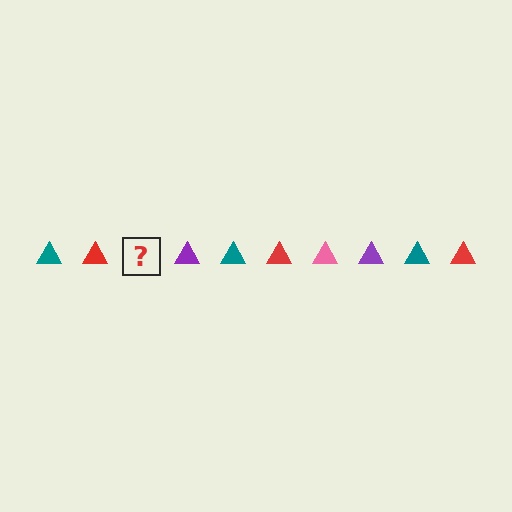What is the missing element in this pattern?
The missing element is a pink triangle.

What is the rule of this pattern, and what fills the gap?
The rule is that the pattern cycles through teal, red, pink, purple triangles. The gap should be filled with a pink triangle.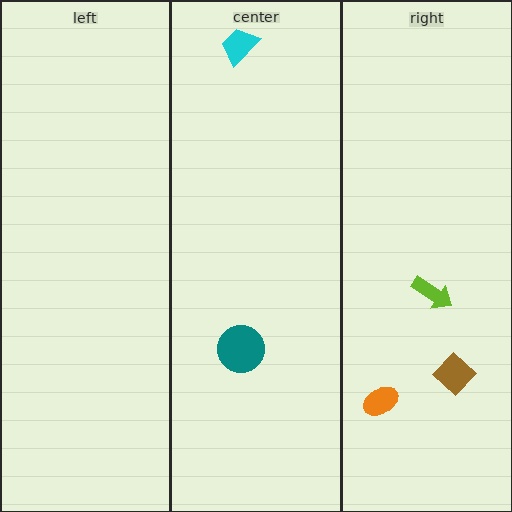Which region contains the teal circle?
The center region.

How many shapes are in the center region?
2.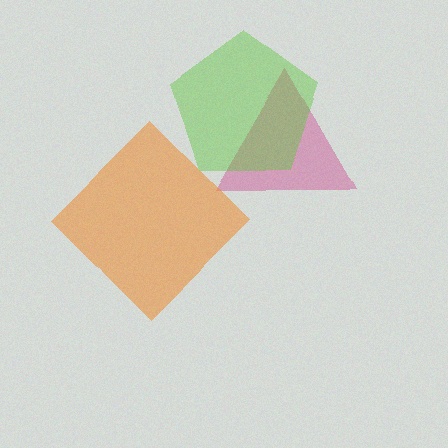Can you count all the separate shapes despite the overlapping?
Yes, there are 3 separate shapes.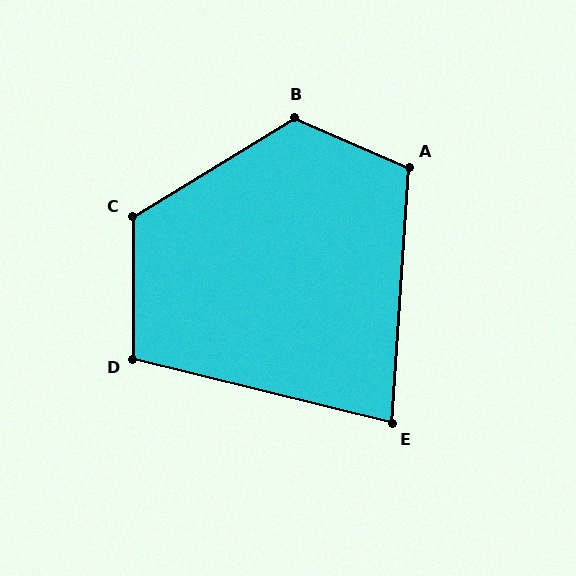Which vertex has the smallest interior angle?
E, at approximately 80 degrees.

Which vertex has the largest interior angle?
B, at approximately 125 degrees.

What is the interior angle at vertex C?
Approximately 122 degrees (obtuse).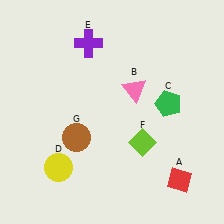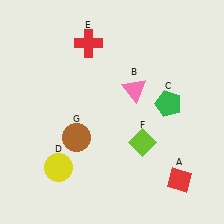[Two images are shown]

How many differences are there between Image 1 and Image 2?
There is 1 difference between the two images.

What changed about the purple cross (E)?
In Image 1, E is purple. In Image 2, it changed to red.